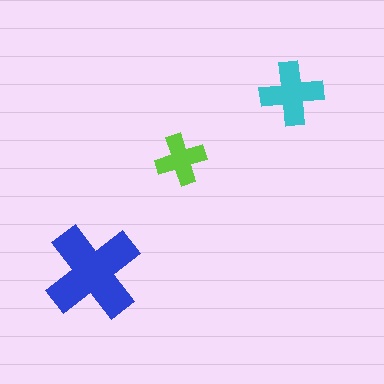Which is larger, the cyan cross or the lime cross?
The cyan one.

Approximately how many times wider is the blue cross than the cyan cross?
About 1.5 times wider.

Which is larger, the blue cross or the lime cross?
The blue one.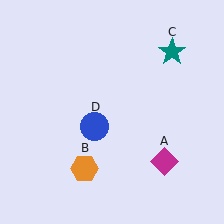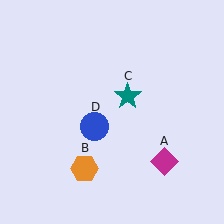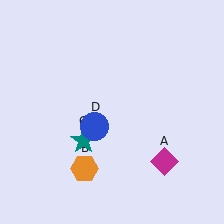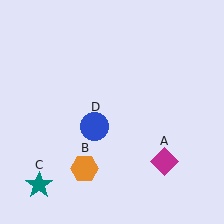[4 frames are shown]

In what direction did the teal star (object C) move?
The teal star (object C) moved down and to the left.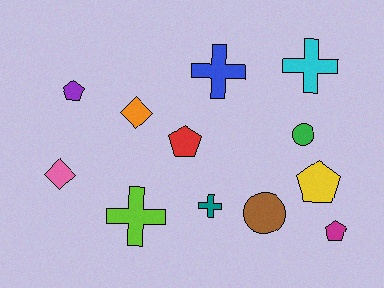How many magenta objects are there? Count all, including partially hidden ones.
There is 1 magenta object.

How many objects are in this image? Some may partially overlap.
There are 12 objects.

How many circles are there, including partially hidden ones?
There are 2 circles.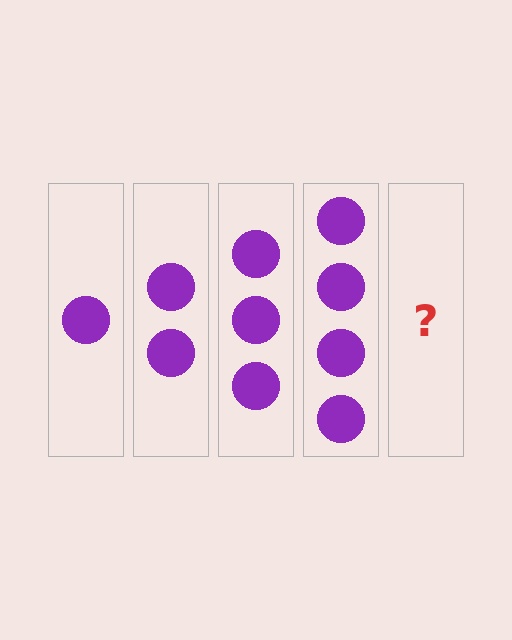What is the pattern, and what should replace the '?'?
The pattern is that each step adds one more circle. The '?' should be 5 circles.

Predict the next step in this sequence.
The next step is 5 circles.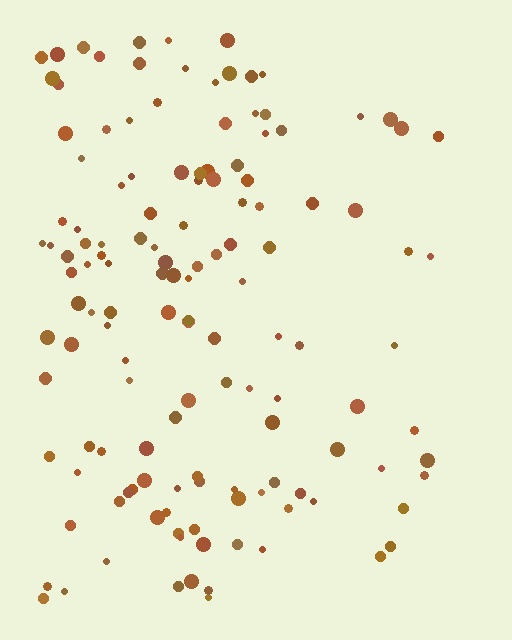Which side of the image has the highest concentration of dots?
The left.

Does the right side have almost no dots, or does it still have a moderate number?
Still a moderate number, just noticeably fewer than the left.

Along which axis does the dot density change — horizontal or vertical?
Horizontal.